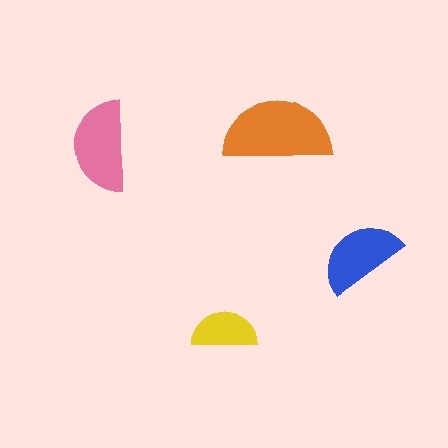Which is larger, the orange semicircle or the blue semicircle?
The orange one.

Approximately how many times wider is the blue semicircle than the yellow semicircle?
About 1.5 times wider.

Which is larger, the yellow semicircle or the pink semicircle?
The pink one.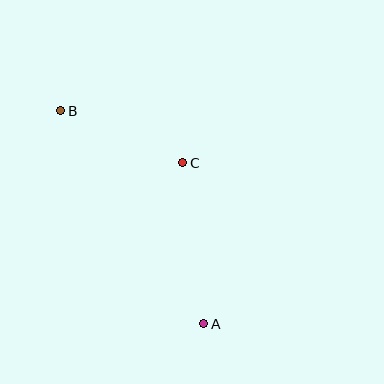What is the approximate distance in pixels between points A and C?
The distance between A and C is approximately 162 pixels.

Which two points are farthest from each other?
Points A and B are farthest from each other.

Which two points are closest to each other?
Points B and C are closest to each other.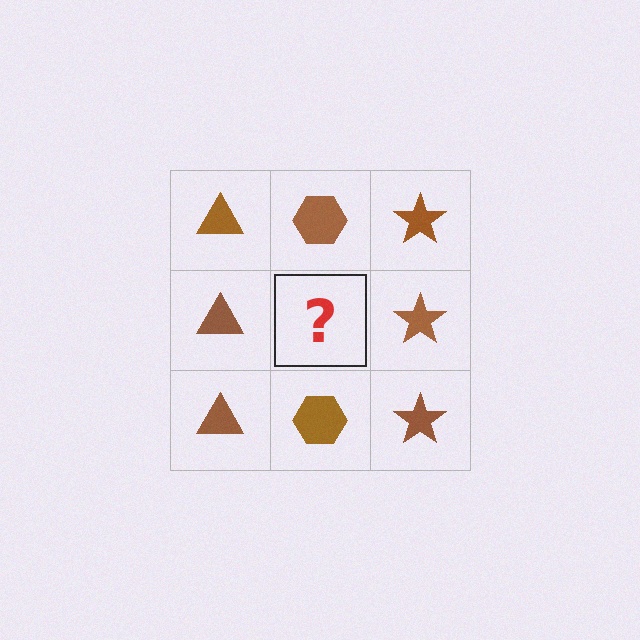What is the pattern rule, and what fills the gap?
The rule is that each column has a consistent shape. The gap should be filled with a brown hexagon.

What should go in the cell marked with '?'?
The missing cell should contain a brown hexagon.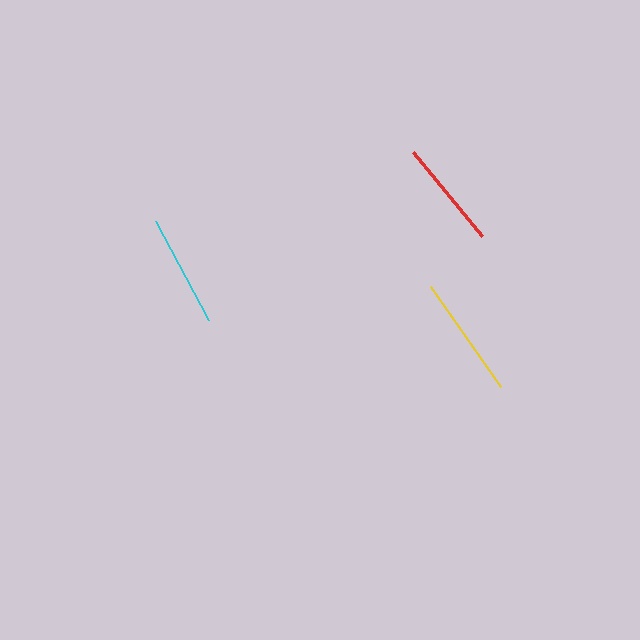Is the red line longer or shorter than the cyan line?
The cyan line is longer than the red line.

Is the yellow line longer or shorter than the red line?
The yellow line is longer than the red line.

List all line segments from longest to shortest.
From longest to shortest: yellow, cyan, red.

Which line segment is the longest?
The yellow line is the longest at approximately 122 pixels.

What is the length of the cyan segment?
The cyan segment is approximately 113 pixels long.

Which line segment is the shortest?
The red line is the shortest at approximately 109 pixels.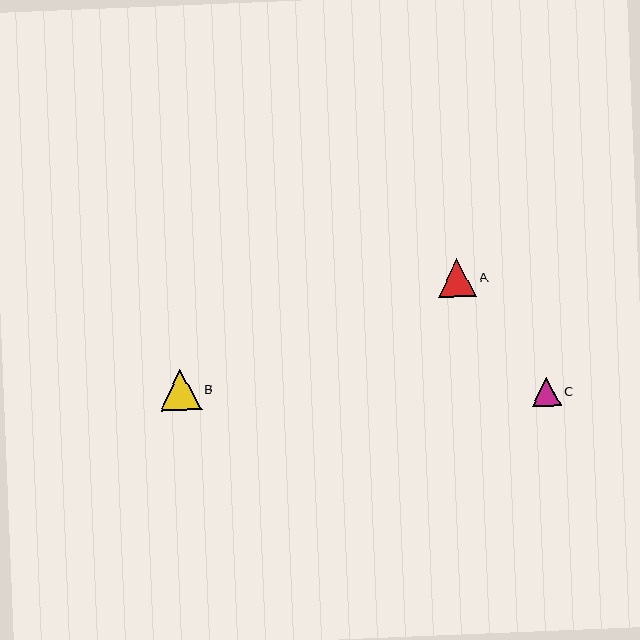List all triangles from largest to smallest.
From largest to smallest: B, A, C.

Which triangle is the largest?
Triangle B is the largest with a size of approximately 41 pixels.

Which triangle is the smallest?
Triangle C is the smallest with a size of approximately 29 pixels.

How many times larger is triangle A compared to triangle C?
Triangle A is approximately 1.3 times the size of triangle C.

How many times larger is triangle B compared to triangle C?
Triangle B is approximately 1.4 times the size of triangle C.